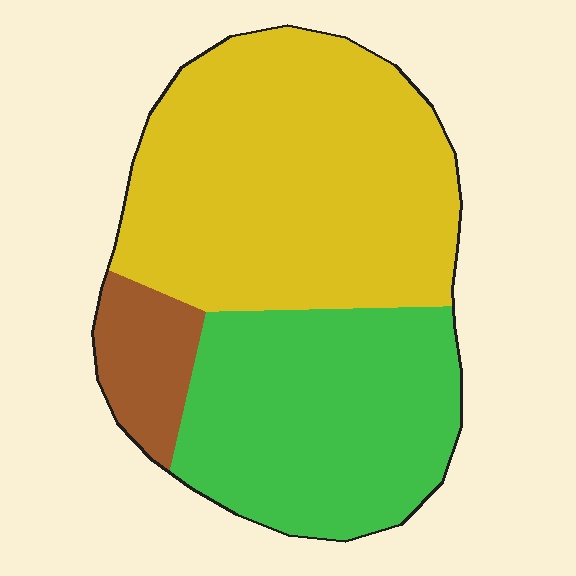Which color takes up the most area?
Yellow, at roughly 55%.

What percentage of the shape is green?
Green takes up about three eighths (3/8) of the shape.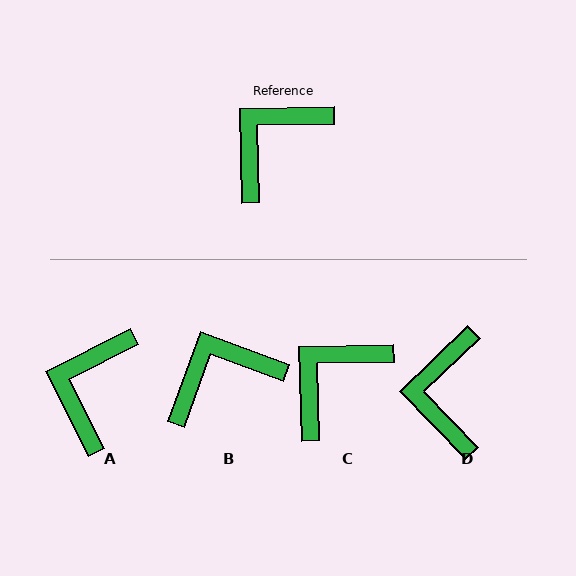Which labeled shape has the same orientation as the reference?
C.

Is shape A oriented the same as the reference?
No, it is off by about 26 degrees.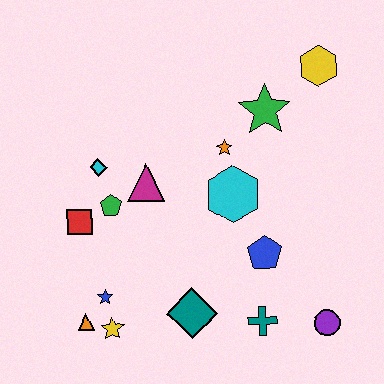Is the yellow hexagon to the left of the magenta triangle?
No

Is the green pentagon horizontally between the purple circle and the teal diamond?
No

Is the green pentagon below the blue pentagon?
No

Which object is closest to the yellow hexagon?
The green star is closest to the yellow hexagon.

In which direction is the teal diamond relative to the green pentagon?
The teal diamond is below the green pentagon.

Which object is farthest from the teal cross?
The yellow hexagon is farthest from the teal cross.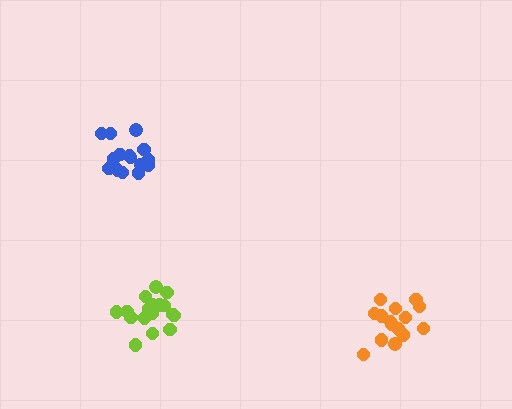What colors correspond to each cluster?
The clusters are colored: blue, orange, lime.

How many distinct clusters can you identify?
There are 3 distinct clusters.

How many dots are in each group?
Group 1: 15 dots, Group 2: 15 dots, Group 3: 17 dots (47 total).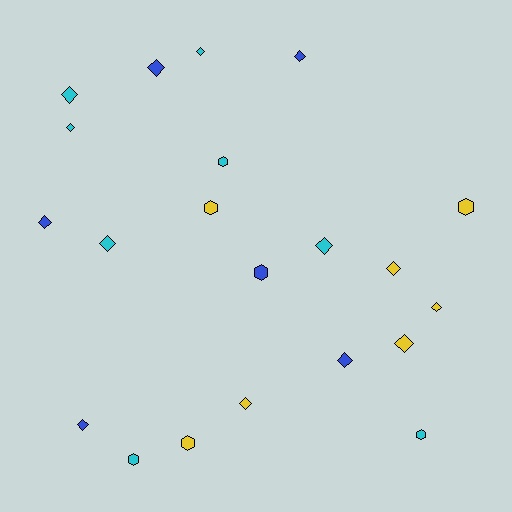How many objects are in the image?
There are 21 objects.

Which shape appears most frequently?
Diamond, with 14 objects.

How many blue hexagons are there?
There is 1 blue hexagon.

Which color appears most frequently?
Cyan, with 8 objects.